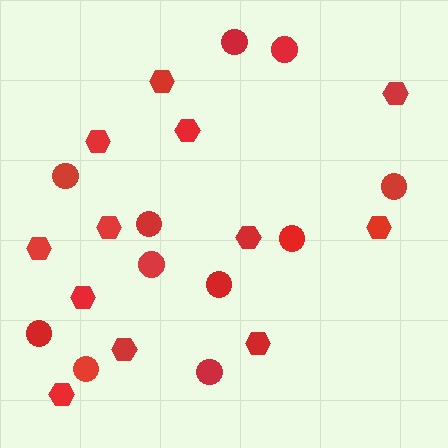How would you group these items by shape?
There are 2 groups: one group of circles (11) and one group of hexagons (12).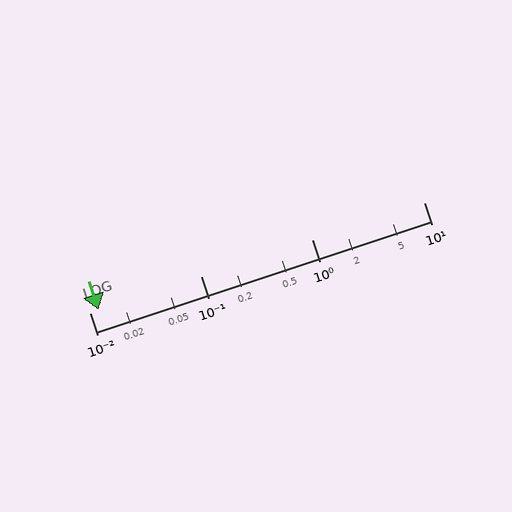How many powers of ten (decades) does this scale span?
The scale spans 3 decades, from 0.01 to 10.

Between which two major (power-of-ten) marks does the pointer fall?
The pointer is between 0.01 and 0.1.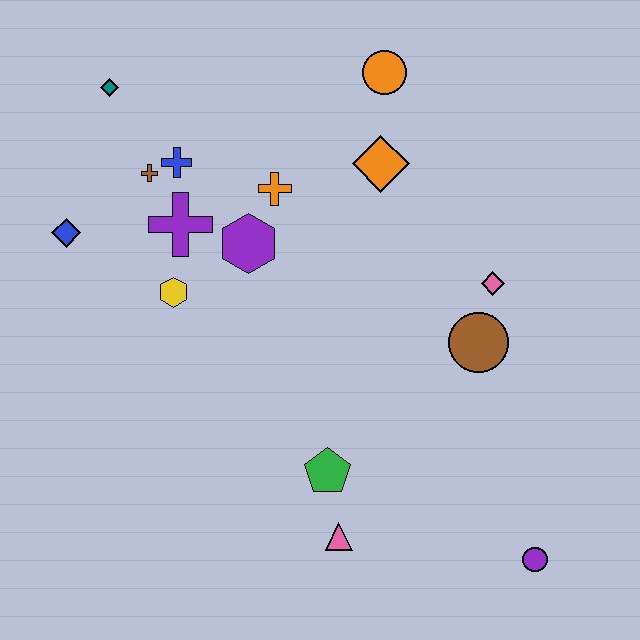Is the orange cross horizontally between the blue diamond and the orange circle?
Yes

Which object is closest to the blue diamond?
The brown cross is closest to the blue diamond.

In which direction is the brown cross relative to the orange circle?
The brown cross is to the left of the orange circle.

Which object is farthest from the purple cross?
The purple circle is farthest from the purple cross.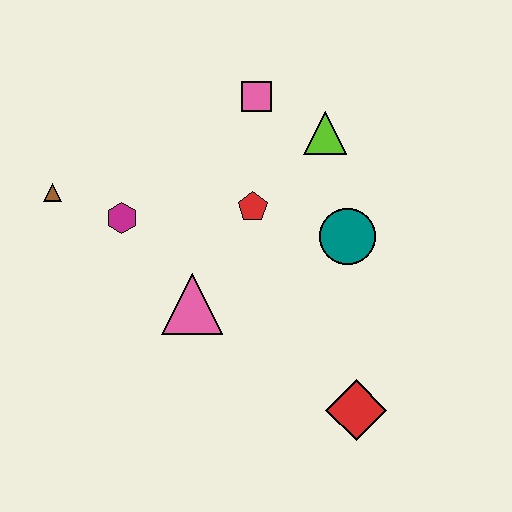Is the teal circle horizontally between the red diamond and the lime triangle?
Yes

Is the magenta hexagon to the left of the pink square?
Yes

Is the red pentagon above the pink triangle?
Yes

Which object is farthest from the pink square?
The red diamond is farthest from the pink square.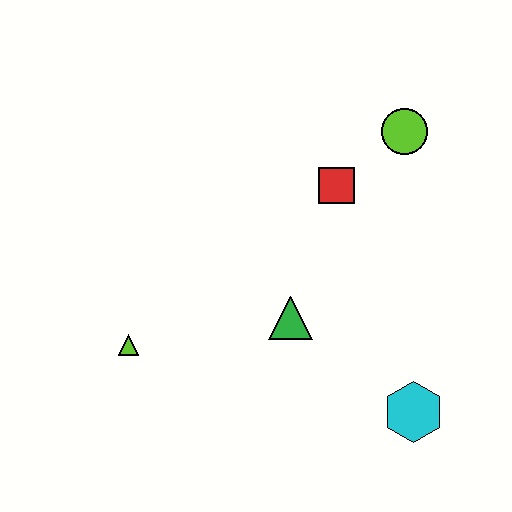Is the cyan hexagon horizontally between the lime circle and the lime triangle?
No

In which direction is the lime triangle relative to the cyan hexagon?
The lime triangle is to the left of the cyan hexagon.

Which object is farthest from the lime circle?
The lime triangle is farthest from the lime circle.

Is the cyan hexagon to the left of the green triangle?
No